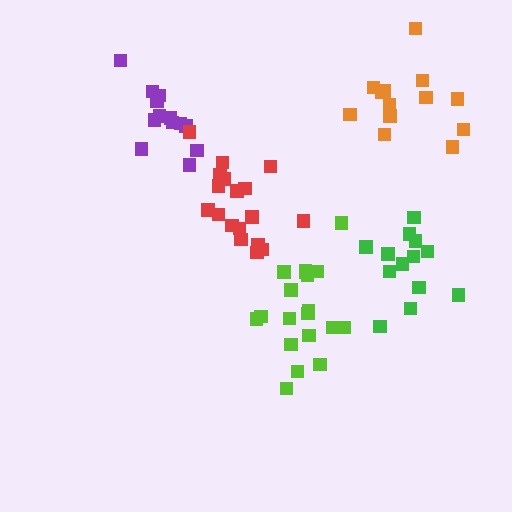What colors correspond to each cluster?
The clusters are colored: lime, purple, orange, red, green.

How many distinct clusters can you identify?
There are 5 distinct clusters.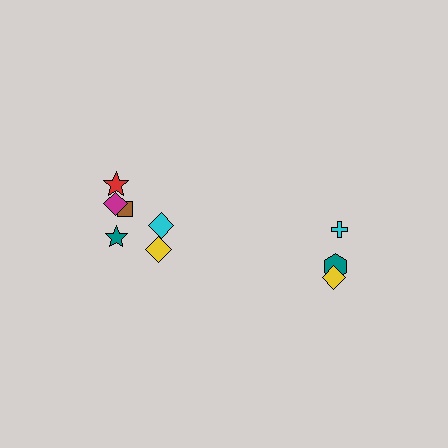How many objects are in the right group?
There are 3 objects.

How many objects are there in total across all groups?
There are 9 objects.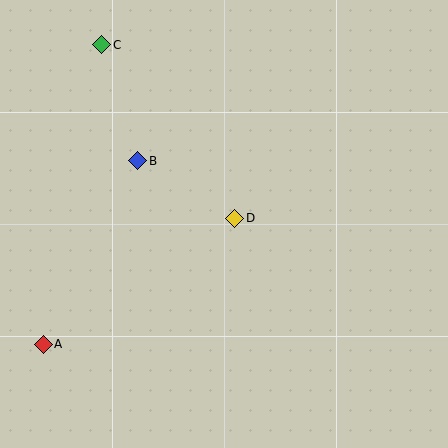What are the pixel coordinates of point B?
Point B is at (138, 161).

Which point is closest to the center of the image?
Point D at (235, 218) is closest to the center.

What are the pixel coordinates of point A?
Point A is at (43, 345).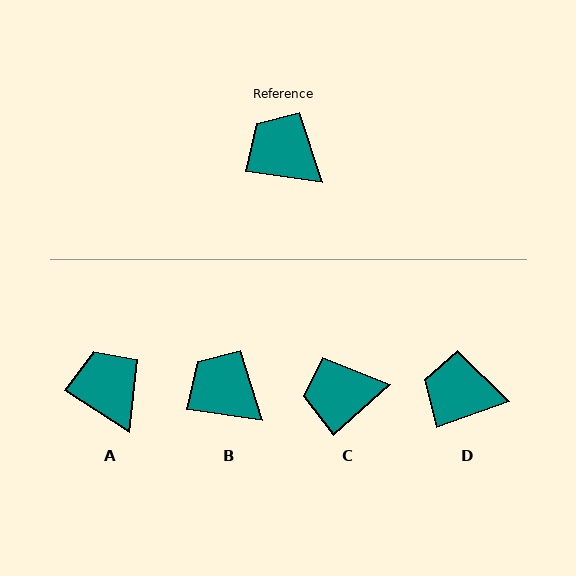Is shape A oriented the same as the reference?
No, it is off by about 24 degrees.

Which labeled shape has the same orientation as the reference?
B.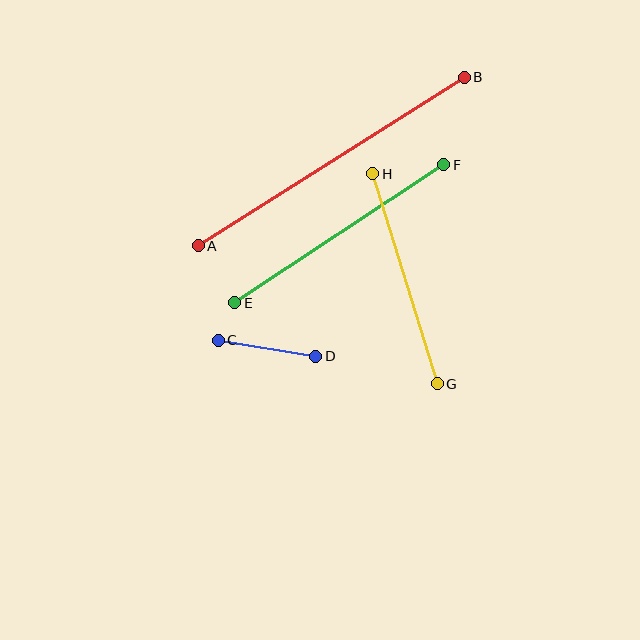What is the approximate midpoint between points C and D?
The midpoint is at approximately (267, 348) pixels.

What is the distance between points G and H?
The distance is approximately 220 pixels.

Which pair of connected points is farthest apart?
Points A and B are farthest apart.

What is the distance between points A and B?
The distance is approximately 315 pixels.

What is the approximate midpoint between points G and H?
The midpoint is at approximately (405, 279) pixels.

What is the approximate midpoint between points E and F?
The midpoint is at approximately (339, 234) pixels.